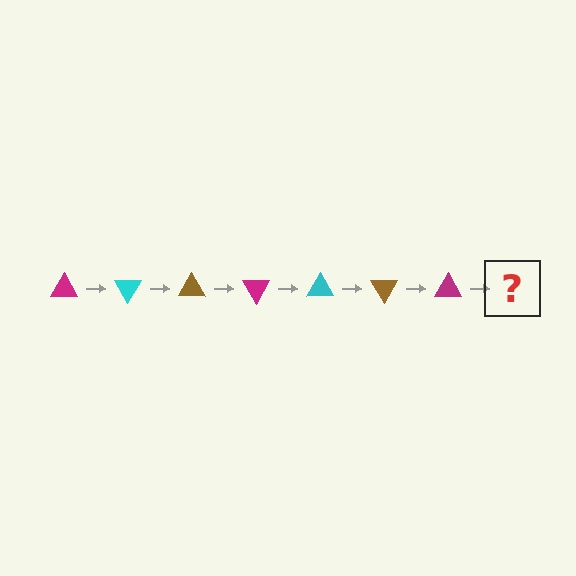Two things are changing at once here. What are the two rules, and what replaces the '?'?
The two rules are that it rotates 60 degrees each step and the color cycles through magenta, cyan, and brown. The '?' should be a cyan triangle, rotated 420 degrees from the start.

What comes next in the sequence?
The next element should be a cyan triangle, rotated 420 degrees from the start.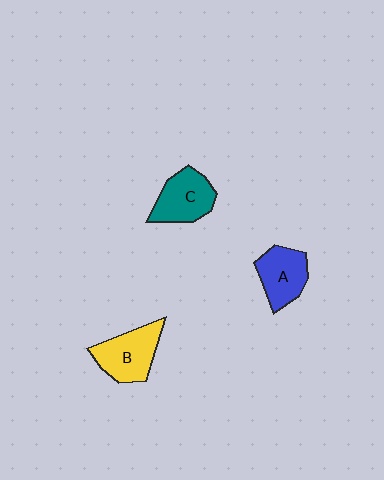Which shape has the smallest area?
Shape A (blue).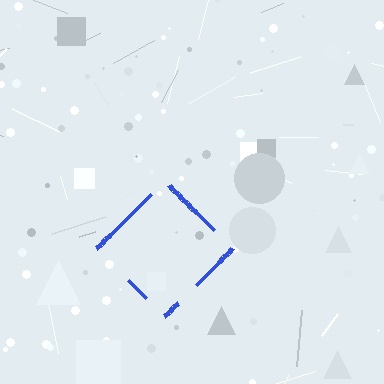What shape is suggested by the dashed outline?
The dashed outline suggests a diamond.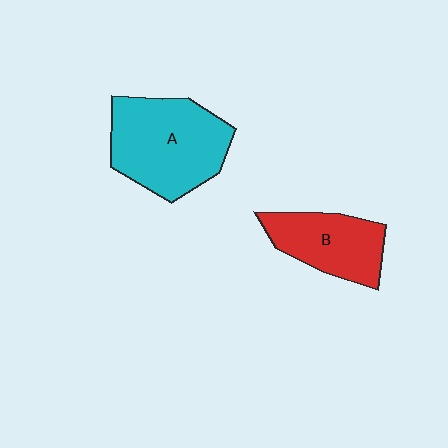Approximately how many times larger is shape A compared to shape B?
Approximately 1.5 times.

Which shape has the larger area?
Shape A (cyan).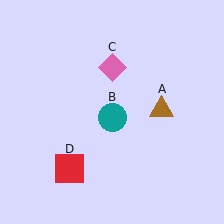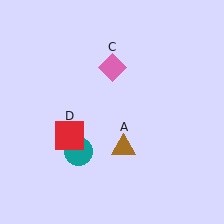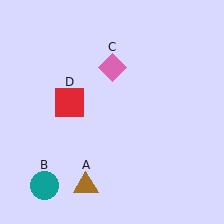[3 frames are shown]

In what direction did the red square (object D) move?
The red square (object D) moved up.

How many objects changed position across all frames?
3 objects changed position: brown triangle (object A), teal circle (object B), red square (object D).